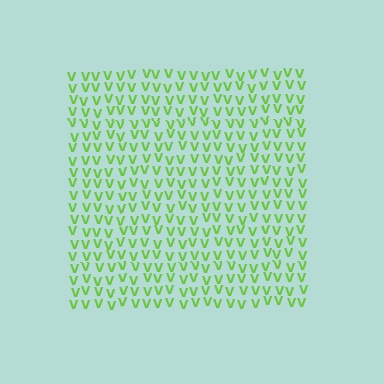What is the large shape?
The large shape is a square.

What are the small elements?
The small elements are letter V's.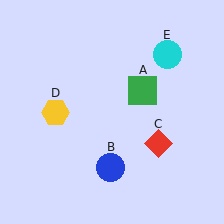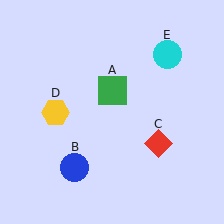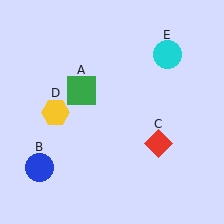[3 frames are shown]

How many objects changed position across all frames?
2 objects changed position: green square (object A), blue circle (object B).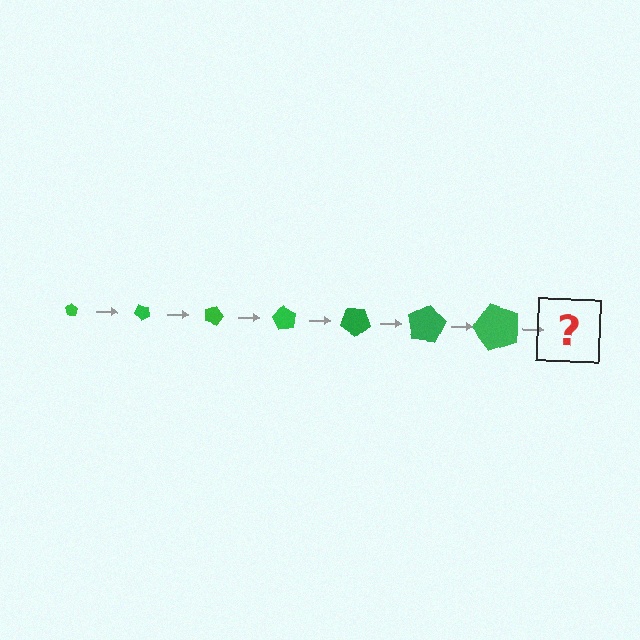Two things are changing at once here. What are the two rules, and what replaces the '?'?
The two rules are that the pentagon grows larger each step and it rotates 45 degrees each step. The '?' should be a pentagon, larger than the previous one and rotated 315 degrees from the start.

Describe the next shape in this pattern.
It should be a pentagon, larger than the previous one and rotated 315 degrees from the start.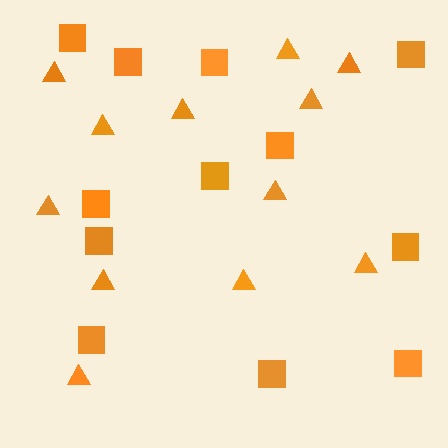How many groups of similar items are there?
There are 2 groups: one group of triangles (12) and one group of squares (12).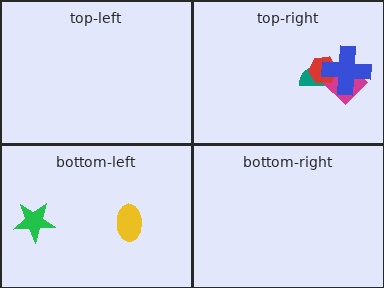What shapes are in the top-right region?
The teal semicircle, the magenta diamond, the red hexagon, the blue cross.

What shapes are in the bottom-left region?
The green star, the yellow ellipse.